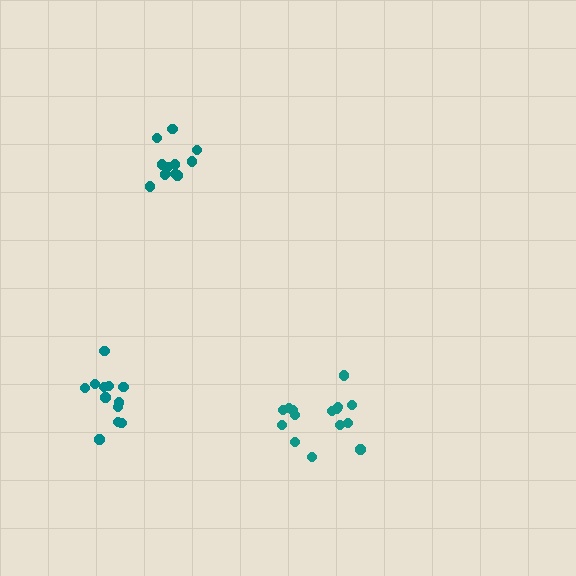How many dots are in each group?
Group 1: 11 dots, Group 2: 15 dots, Group 3: 12 dots (38 total).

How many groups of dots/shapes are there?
There are 3 groups.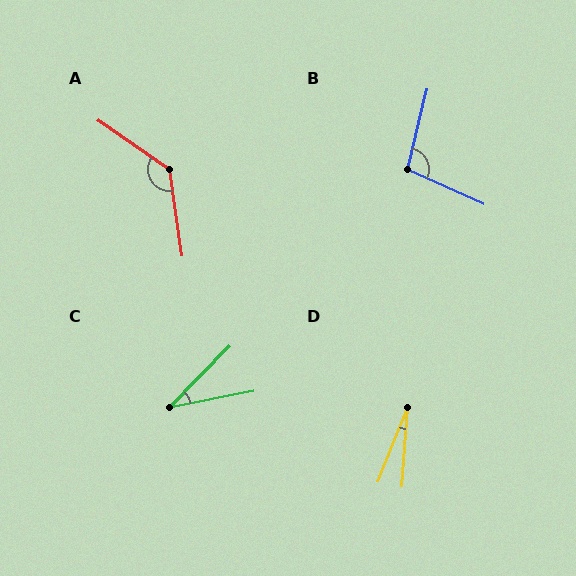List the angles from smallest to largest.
D (18°), C (35°), B (100°), A (133°).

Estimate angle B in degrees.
Approximately 100 degrees.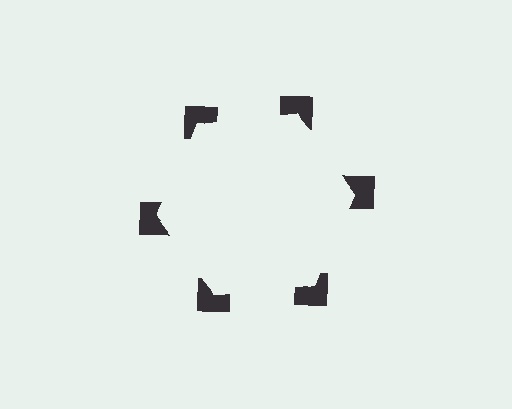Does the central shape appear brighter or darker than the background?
It typically appears slightly brighter than the background, even though no actual brightness change is drawn.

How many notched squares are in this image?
There are 6 — one at each vertex of the illusory hexagon.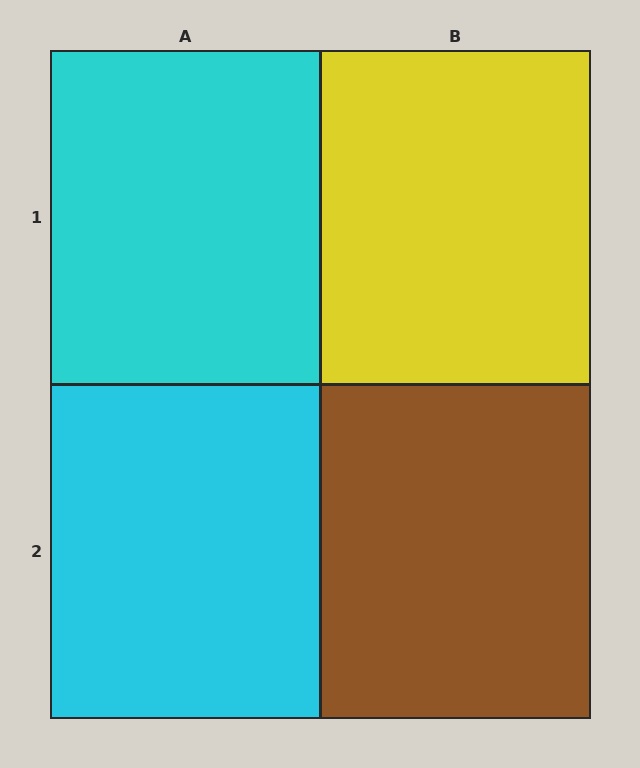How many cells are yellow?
1 cell is yellow.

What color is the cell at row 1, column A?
Cyan.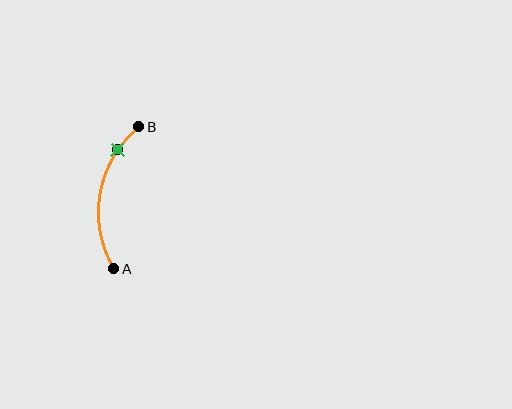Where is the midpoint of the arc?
The arc midpoint is the point on the curve farthest from the straight line joining A and B. It sits to the left of that line.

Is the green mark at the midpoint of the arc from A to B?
No. The green mark lies on the arc but is closer to endpoint B. The arc midpoint would be at the point on the curve equidistant along the arc from both A and B.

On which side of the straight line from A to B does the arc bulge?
The arc bulges to the left of the straight line connecting A and B.